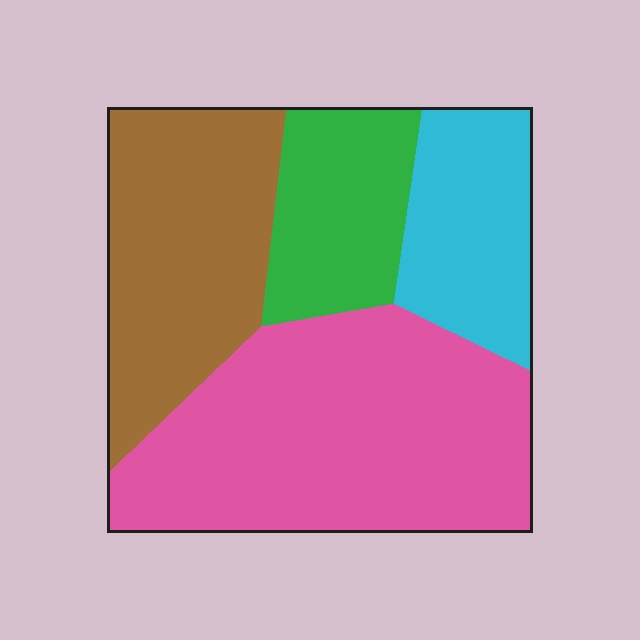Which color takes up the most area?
Pink, at roughly 40%.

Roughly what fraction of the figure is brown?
Brown takes up between a quarter and a half of the figure.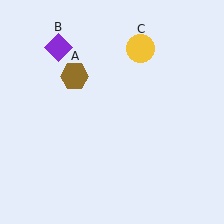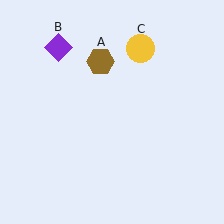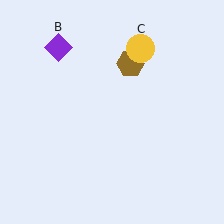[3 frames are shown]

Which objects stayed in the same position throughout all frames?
Purple diamond (object B) and yellow circle (object C) remained stationary.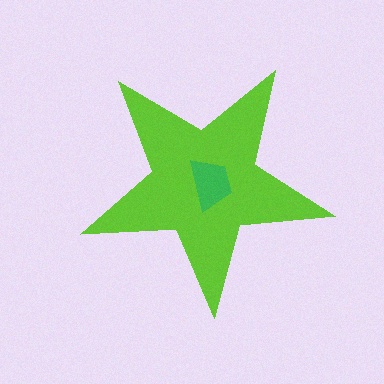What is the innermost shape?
The green trapezoid.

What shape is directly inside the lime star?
The green trapezoid.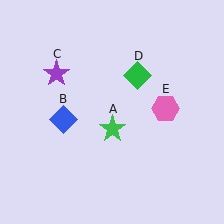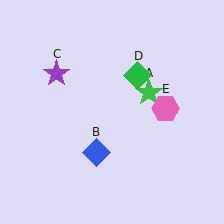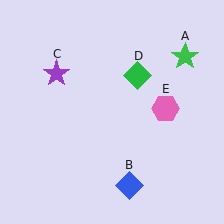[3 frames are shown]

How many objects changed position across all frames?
2 objects changed position: green star (object A), blue diamond (object B).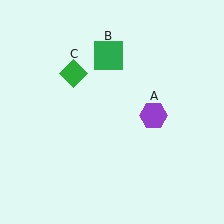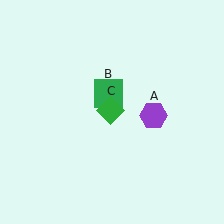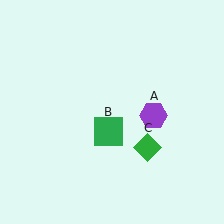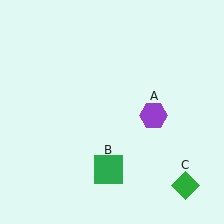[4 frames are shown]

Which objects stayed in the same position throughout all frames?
Purple hexagon (object A) remained stationary.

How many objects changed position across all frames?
2 objects changed position: green square (object B), green diamond (object C).